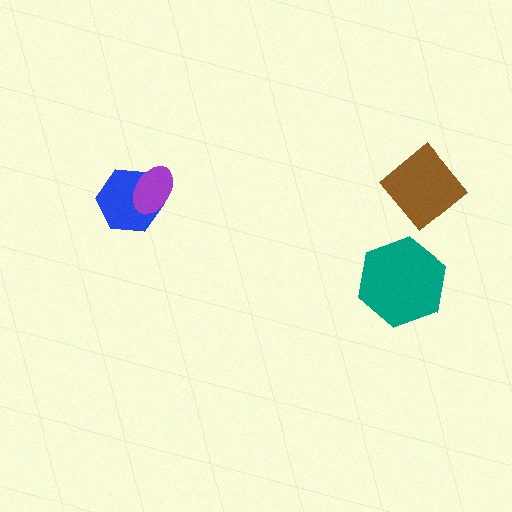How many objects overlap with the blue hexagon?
1 object overlaps with the blue hexagon.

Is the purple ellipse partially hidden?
No, no other shape covers it.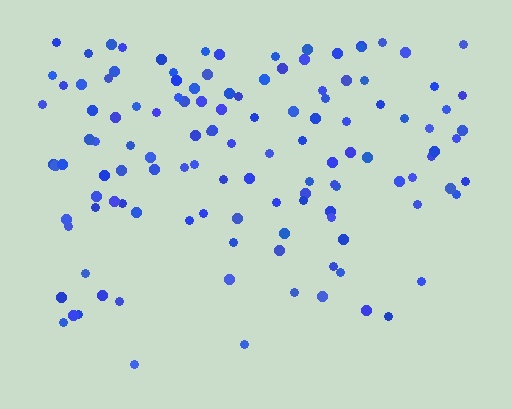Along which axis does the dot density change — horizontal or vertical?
Vertical.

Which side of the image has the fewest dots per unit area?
The bottom.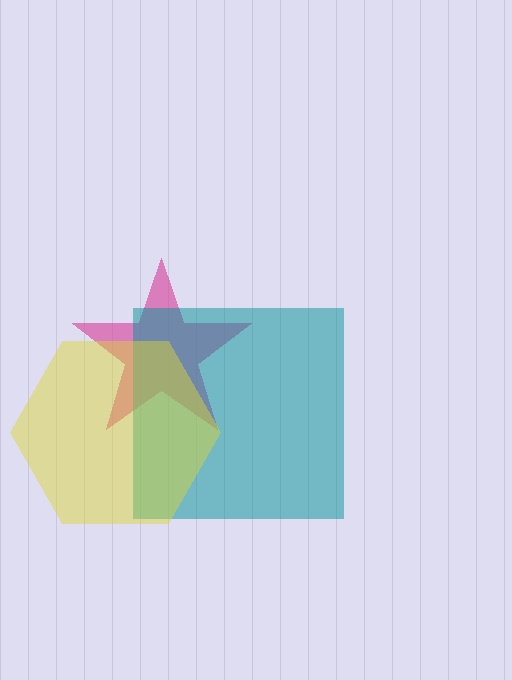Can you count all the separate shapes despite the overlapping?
Yes, there are 3 separate shapes.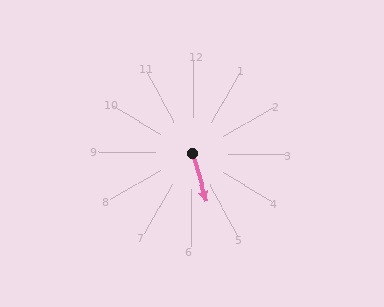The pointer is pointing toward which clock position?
Roughly 5 o'clock.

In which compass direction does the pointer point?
South.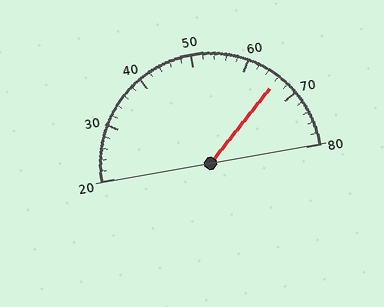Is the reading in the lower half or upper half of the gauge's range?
The reading is in the upper half of the range (20 to 80).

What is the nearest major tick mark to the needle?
The nearest major tick mark is 70.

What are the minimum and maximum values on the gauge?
The gauge ranges from 20 to 80.